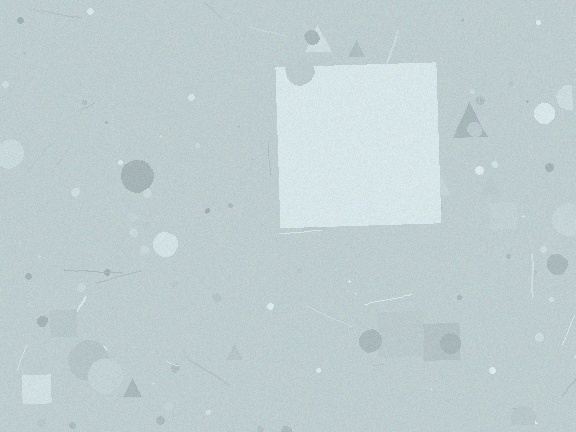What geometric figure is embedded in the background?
A square is embedded in the background.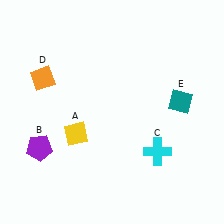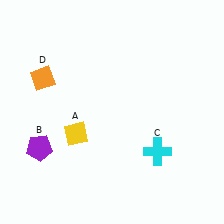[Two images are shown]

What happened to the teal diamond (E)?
The teal diamond (E) was removed in Image 2. It was in the top-right area of Image 1.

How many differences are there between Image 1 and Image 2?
There is 1 difference between the two images.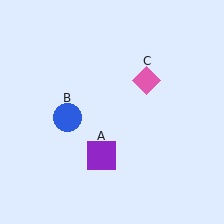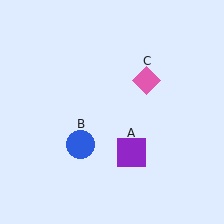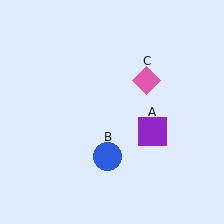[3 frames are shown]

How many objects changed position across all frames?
2 objects changed position: purple square (object A), blue circle (object B).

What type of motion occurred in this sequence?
The purple square (object A), blue circle (object B) rotated counterclockwise around the center of the scene.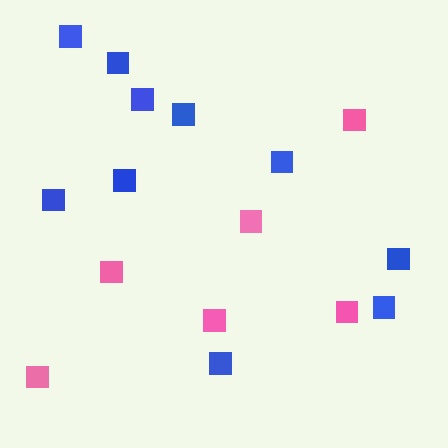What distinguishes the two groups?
There are 2 groups: one group of pink squares (6) and one group of blue squares (10).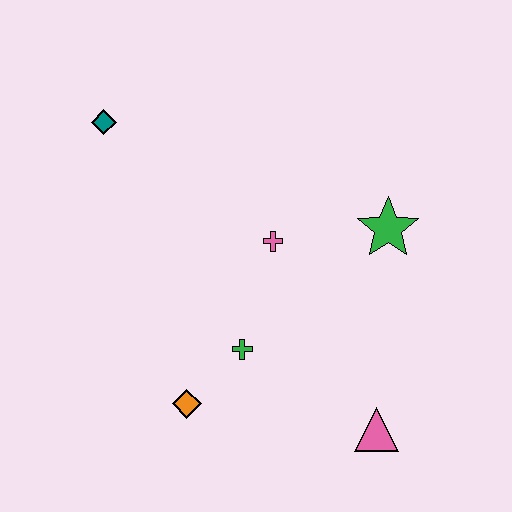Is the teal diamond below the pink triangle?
No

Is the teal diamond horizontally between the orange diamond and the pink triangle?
No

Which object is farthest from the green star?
The teal diamond is farthest from the green star.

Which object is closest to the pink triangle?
The green cross is closest to the pink triangle.